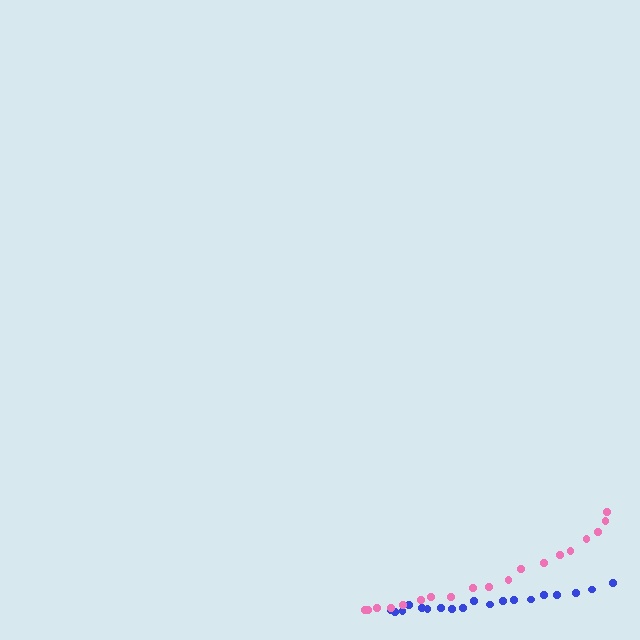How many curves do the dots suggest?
There are 2 distinct paths.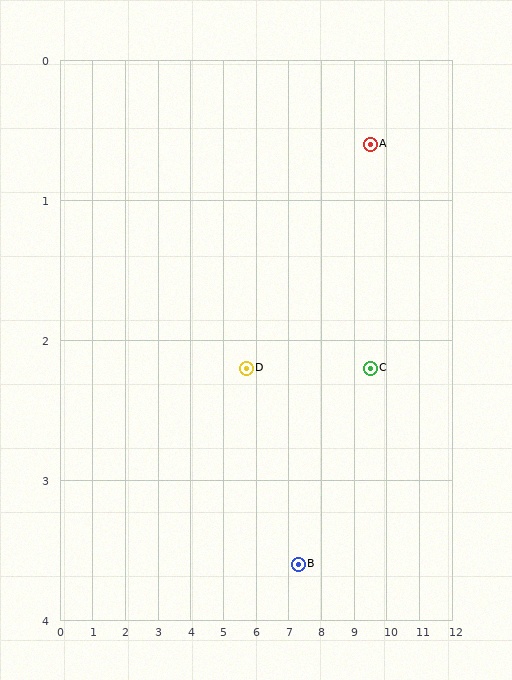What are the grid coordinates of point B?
Point B is at approximately (7.3, 3.6).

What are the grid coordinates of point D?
Point D is at approximately (5.7, 2.2).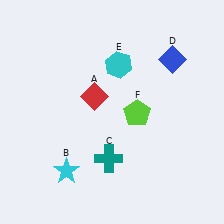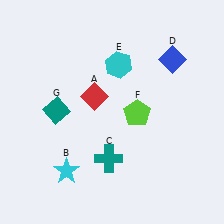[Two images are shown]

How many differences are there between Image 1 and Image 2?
There is 1 difference between the two images.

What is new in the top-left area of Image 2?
A teal diamond (G) was added in the top-left area of Image 2.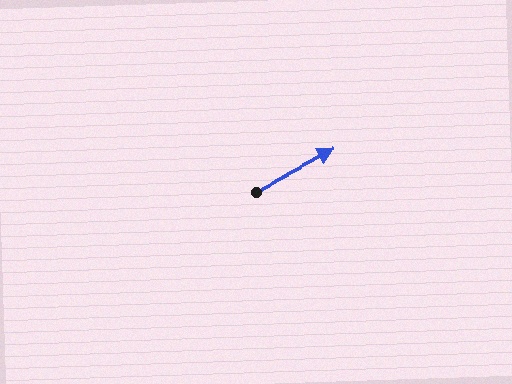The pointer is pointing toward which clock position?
Roughly 2 o'clock.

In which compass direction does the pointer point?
Northeast.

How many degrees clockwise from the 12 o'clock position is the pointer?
Approximately 62 degrees.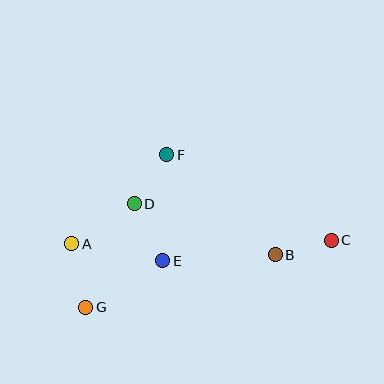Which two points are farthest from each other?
Points A and C are farthest from each other.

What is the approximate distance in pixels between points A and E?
The distance between A and E is approximately 93 pixels.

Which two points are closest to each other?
Points B and C are closest to each other.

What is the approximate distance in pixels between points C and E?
The distance between C and E is approximately 170 pixels.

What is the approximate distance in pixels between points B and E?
The distance between B and E is approximately 113 pixels.